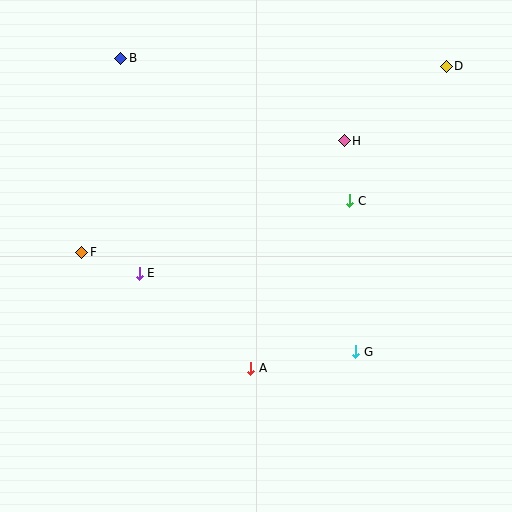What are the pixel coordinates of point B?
Point B is at (121, 58).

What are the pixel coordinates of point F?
Point F is at (82, 252).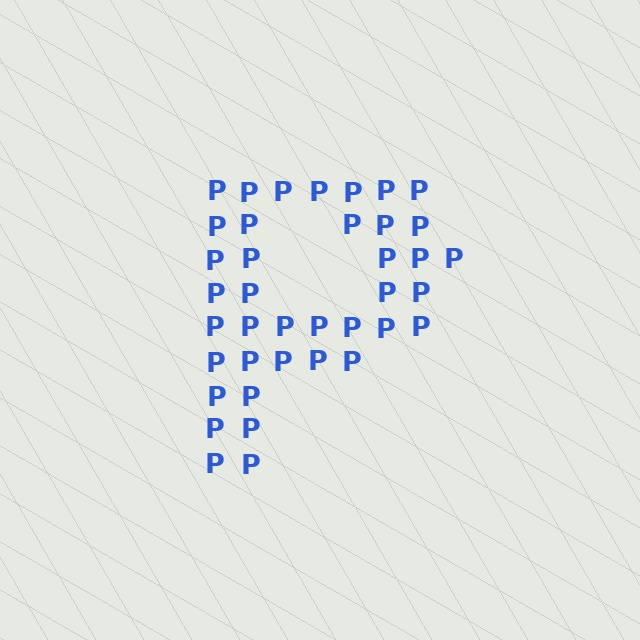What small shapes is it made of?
It is made of small letter P's.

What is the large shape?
The large shape is the letter P.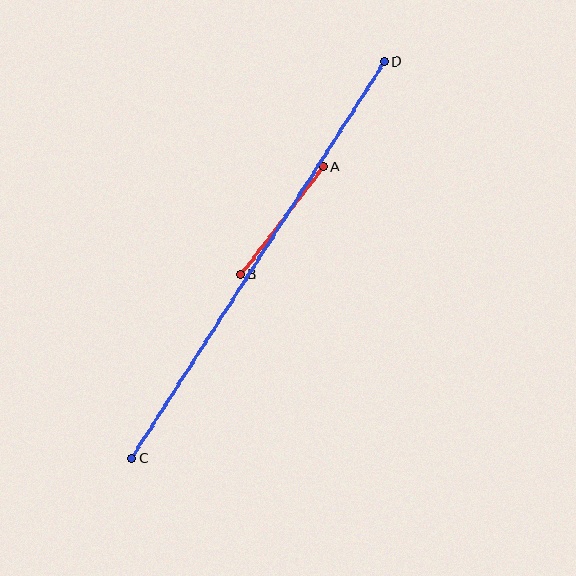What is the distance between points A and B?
The distance is approximately 136 pixels.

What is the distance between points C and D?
The distance is approximately 471 pixels.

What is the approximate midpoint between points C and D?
The midpoint is at approximately (258, 260) pixels.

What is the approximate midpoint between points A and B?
The midpoint is at approximately (282, 221) pixels.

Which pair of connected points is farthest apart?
Points C and D are farthest apart.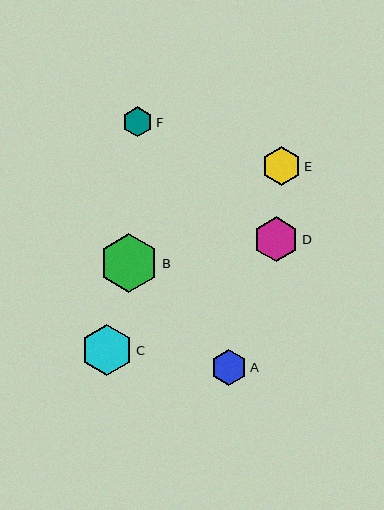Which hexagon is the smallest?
Hexagon F is the smallest with a size of approximately 31 pixels.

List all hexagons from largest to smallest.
From largest to smallest: B, C, D, E, A, F.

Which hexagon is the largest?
Hexagon B is the largest with a size of approximately 59 pixels.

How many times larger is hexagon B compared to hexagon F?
Hexagon B is approximately 1.9 times the size of hexagon F.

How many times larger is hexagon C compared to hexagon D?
Hexagon C is approximately 1.2 times the size of hexagon D.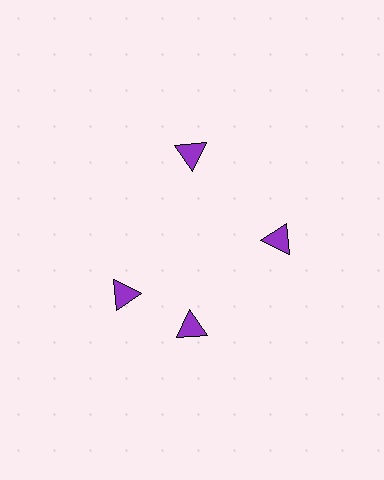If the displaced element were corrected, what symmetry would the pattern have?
It would have 4-fold rotational symmetry — the pattern would map onto itself every 90 degrees.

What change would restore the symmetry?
The symmetry would be restored by rotating it back into even spacing with its neighbors so that all 4 triangles sit at equal angles and equal distance from the center.